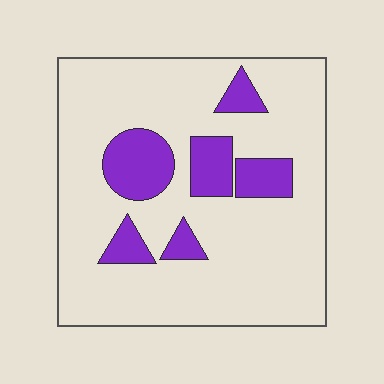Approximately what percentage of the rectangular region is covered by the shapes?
Approximately 20%.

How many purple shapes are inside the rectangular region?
6.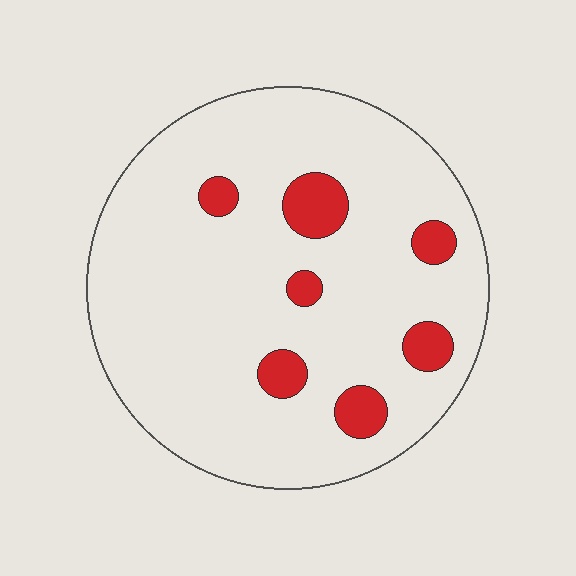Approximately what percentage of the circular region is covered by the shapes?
Approximately 10%.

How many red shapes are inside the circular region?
7.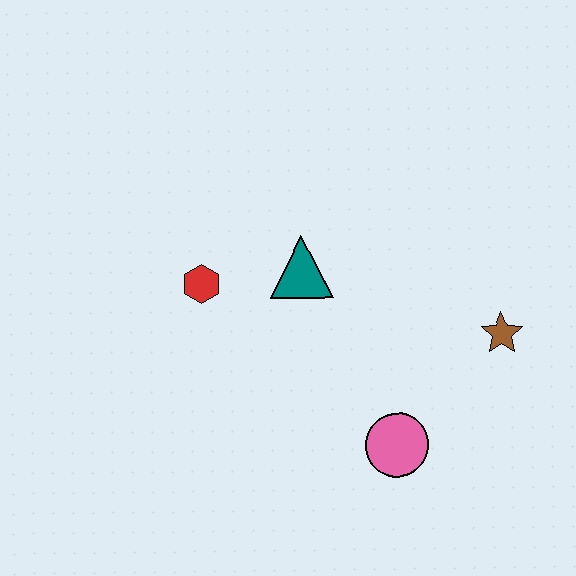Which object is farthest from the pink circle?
The red hexagon is farthest from the pink circle.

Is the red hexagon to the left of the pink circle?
Yes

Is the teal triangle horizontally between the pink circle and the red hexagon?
Yes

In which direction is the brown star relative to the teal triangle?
The brown star is to the right of the teal triangle.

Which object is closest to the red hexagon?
The teal triangle is closest to the red hexagon.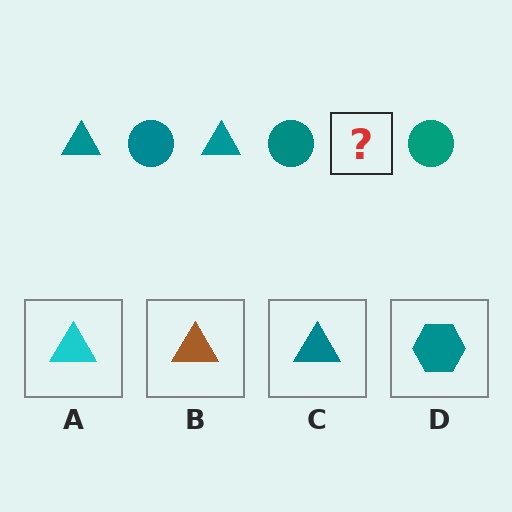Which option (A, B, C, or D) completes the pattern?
C.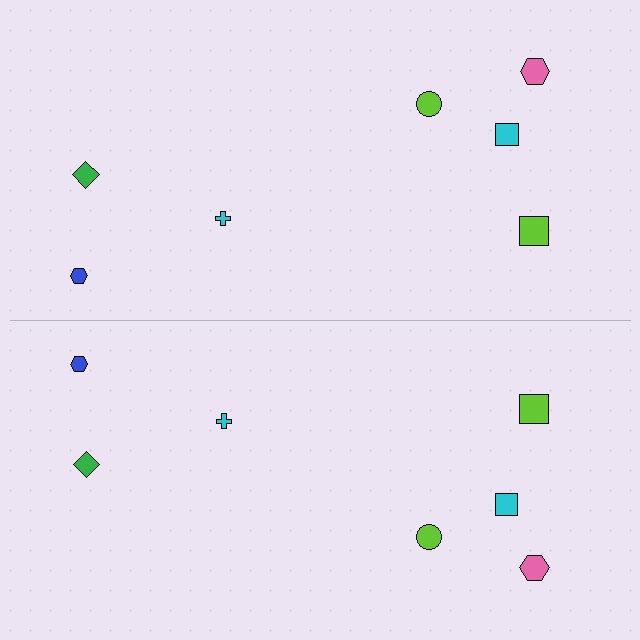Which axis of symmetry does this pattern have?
The pattern has a horizontal axis of symmetry running through the center of the image.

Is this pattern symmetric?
Yes, this pattern has bilateral (reflection) symmetry.